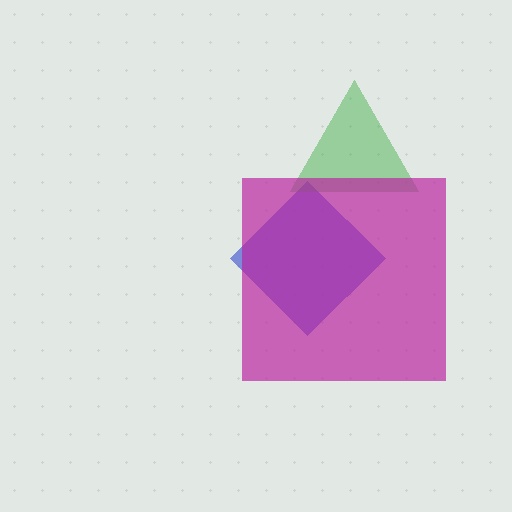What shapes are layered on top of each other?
The layered shapes are: a blue diamond, a green triangle, a magenta square.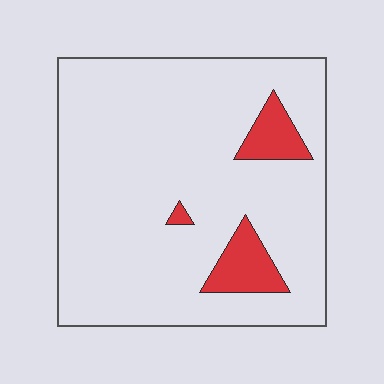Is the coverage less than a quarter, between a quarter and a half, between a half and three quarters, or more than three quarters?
Less than a quarter.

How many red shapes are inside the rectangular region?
3.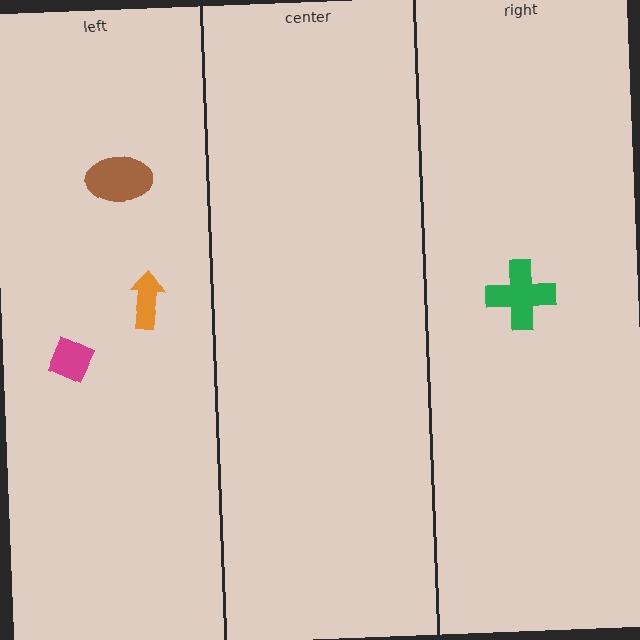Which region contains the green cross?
The right region.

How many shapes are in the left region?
3.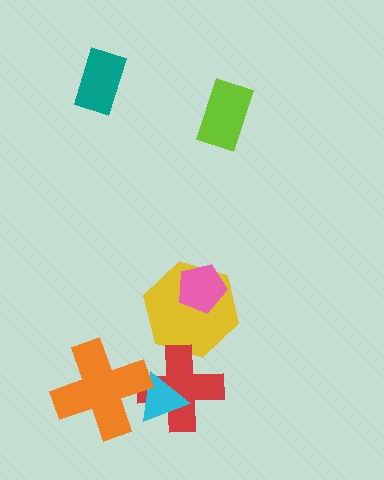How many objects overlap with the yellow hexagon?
2 objects overlap with the yellow hexagon.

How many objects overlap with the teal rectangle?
0 objects overlap with the teal rectangle.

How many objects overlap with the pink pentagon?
1 object overlaps with the pink pentagon.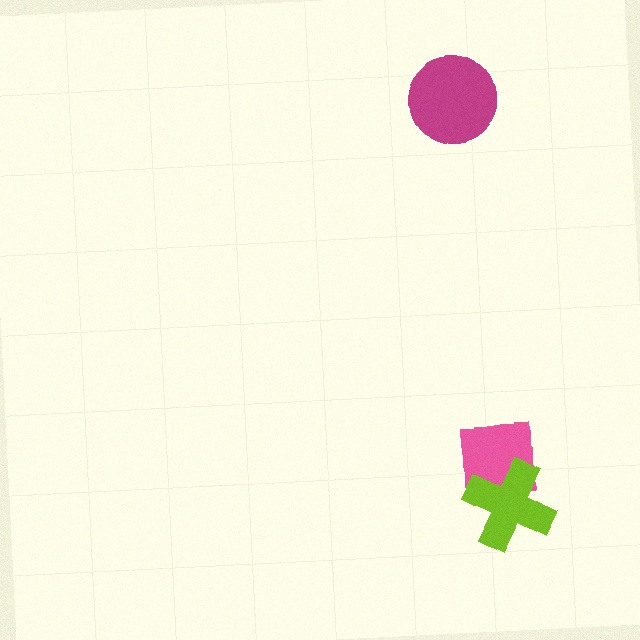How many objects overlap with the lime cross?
1 object overlaps with the lime cross.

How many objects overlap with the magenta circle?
0 objects overlap with the magenta circle.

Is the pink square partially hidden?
Yes, it is partially covered by another shape.